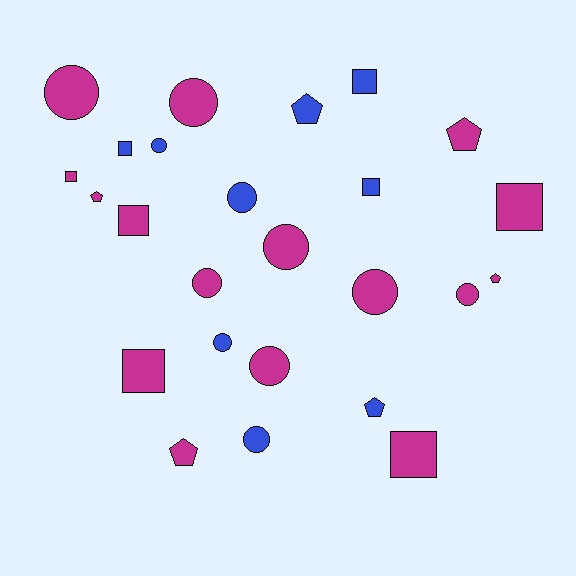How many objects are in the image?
There are 25 objects.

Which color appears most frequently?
Magenta, with 16 objects.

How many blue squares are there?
There are 3 blue squares.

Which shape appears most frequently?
Circle, with 11 objects.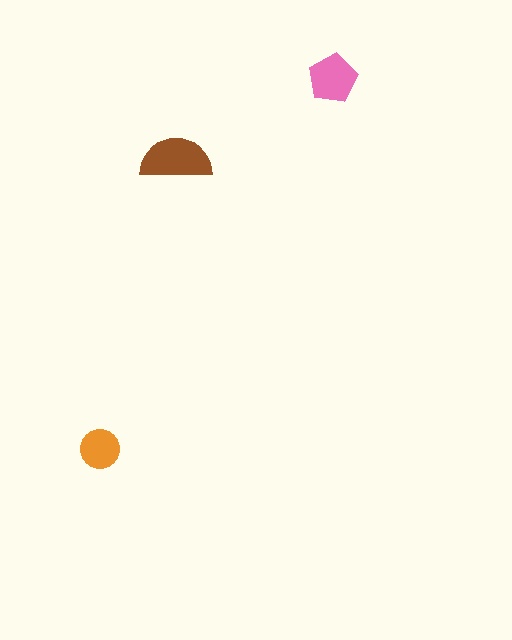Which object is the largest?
The brown semicircle.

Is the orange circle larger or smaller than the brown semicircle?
Smaller.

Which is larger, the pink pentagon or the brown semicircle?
The brown semicircle.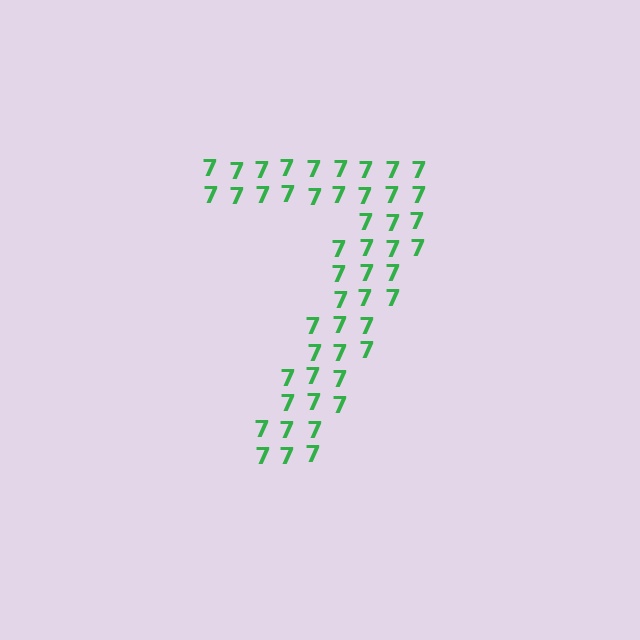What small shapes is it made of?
It is made of small digit 7's.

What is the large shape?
The large shape is the digit 7.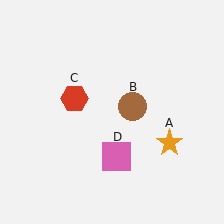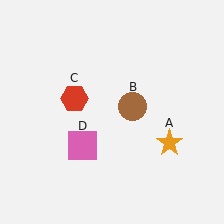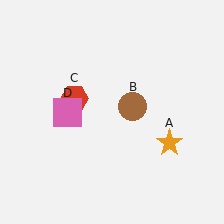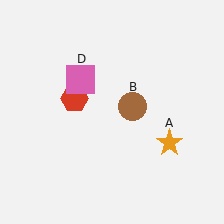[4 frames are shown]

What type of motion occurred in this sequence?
The pink square (object D) rotated clockwise around the center of the scene.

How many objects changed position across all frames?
1 object changed position: pink square (object D).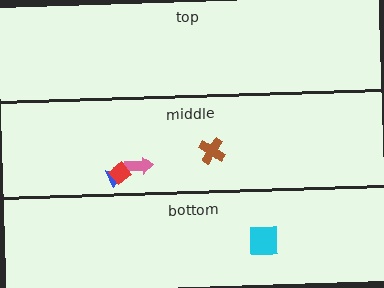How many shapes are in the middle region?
4.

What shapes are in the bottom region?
The cyan square.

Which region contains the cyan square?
The bottom region.